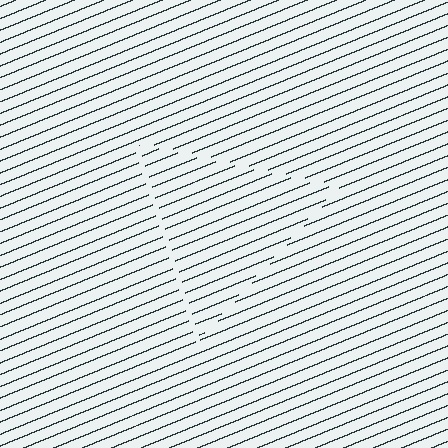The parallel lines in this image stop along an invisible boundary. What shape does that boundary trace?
An illusory triangle. The interior of the shape contains the same grating, shifted by half a period — the contour is defined by the phase discontinuity where line-ends from the inner and outer gratings abut.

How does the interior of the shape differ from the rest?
The interior of the shape contains the same grating, shifted by half a period — the contour is defined by the phase discontinuity where line-ends from the inner and outer gratings abut.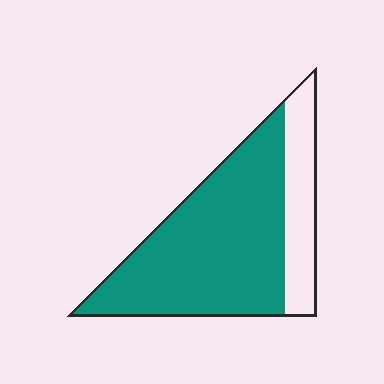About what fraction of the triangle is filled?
About three quarters (3/4).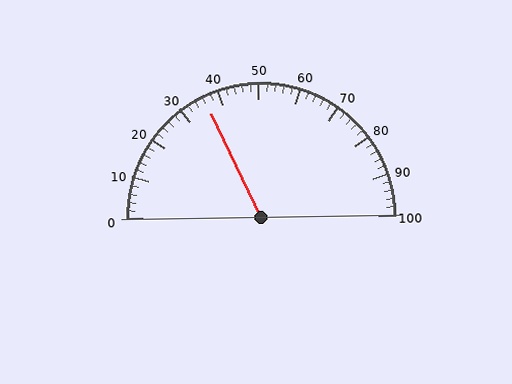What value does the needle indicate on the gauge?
The needle indicates approximately 36.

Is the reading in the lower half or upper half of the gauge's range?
The reading is in the lower half of the range (0 to 100).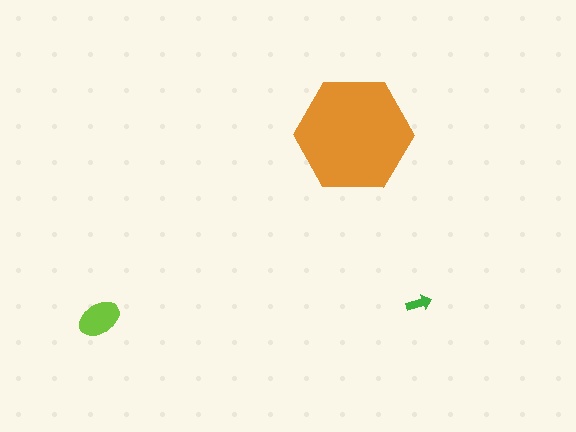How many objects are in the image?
There are 3 objects in the image.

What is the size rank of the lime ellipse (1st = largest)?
2nd.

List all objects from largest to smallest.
The orange hexagon, the lime ellipse, the green arrow.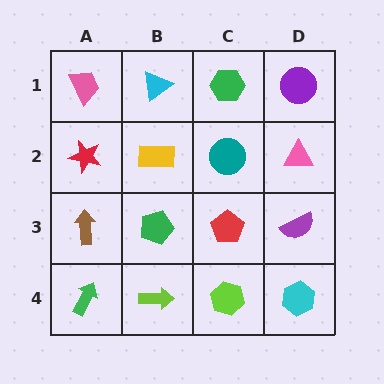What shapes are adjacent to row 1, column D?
A pink triangle (row 2, column D), a green hexagon (row 1, column C).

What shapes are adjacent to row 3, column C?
A teal circle (row 2, column C), a lime hexagon (row 4, column C), a green pentagon (row 3, column B), a purple semicircle (row 3, column D).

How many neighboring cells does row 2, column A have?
3.